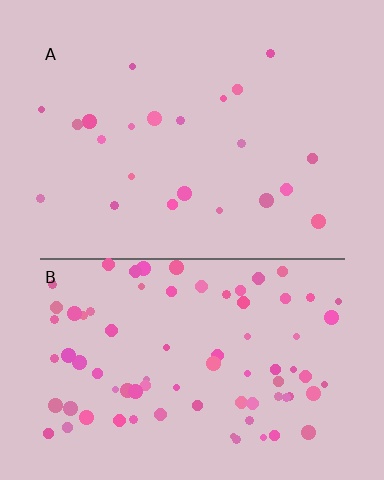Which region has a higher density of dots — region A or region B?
B (the bottom).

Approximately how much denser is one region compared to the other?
Approximately 3.6× — region B over region A.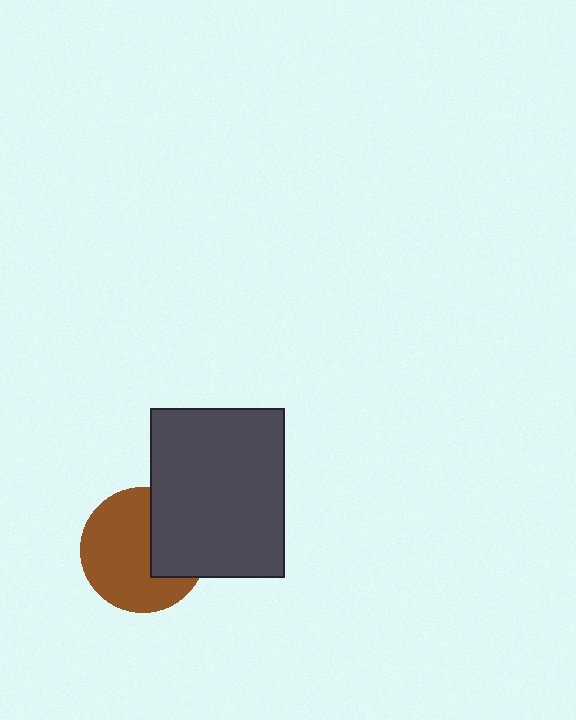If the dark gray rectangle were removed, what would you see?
You would see the complete brown circle.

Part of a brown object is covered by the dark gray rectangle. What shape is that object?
It is a circle.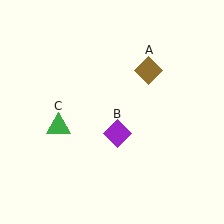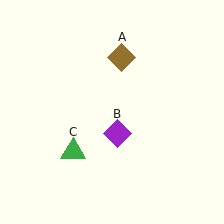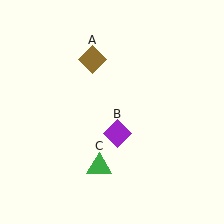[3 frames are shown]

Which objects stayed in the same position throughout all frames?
Purple diamond (object B) remained stationary.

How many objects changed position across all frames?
2 objects changed position: brown diamond (object A), green triangle (object C).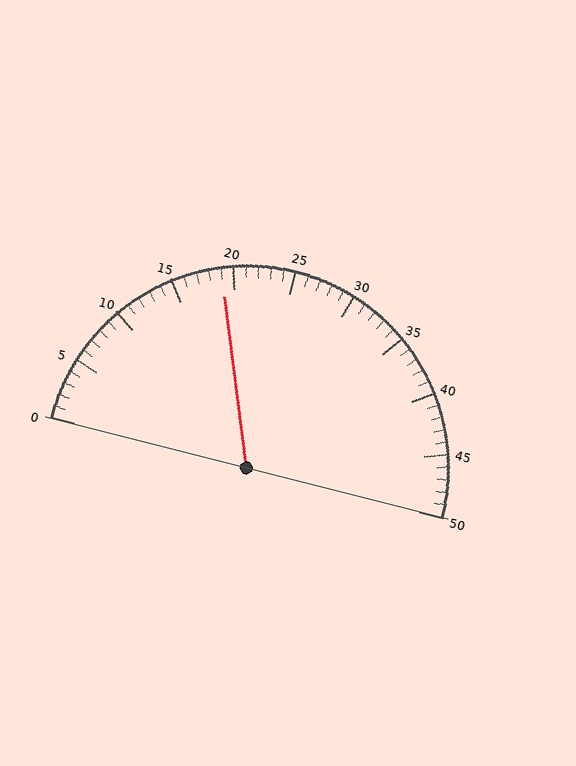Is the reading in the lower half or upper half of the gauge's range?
The reading is in the lower half of the range (0 to 50).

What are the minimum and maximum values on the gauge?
The gauge ranges from 0 to 50.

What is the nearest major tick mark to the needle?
The nearest major tick mark is 20.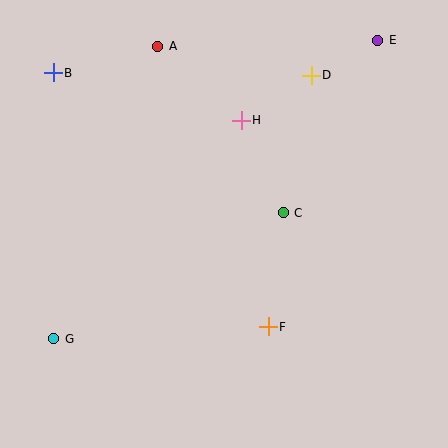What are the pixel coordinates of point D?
Point D is at (311, 76).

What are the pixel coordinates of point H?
Point H is at (241, 120).